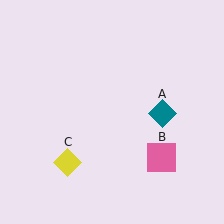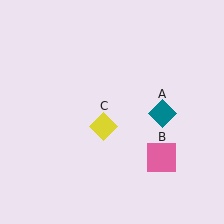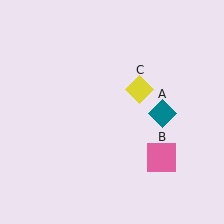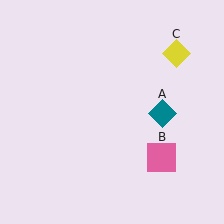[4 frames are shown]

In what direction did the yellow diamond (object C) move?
The yellow diamond (object C) moved up and to the right.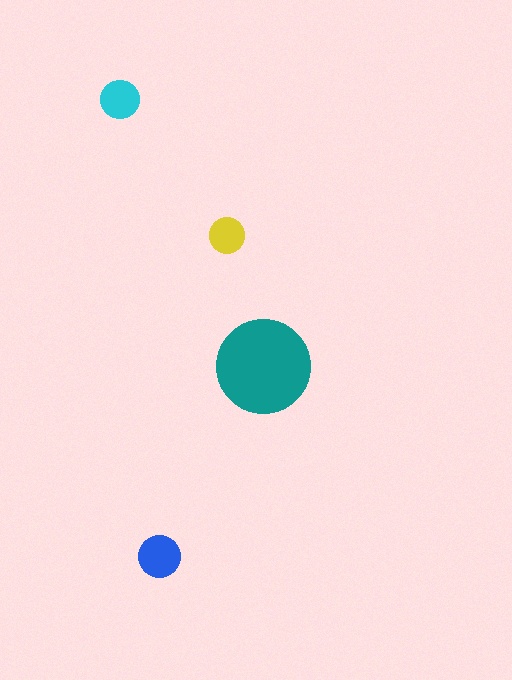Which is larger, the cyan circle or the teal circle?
The teal one.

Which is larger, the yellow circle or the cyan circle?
The cyan one.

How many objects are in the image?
There are 4 objects in the image.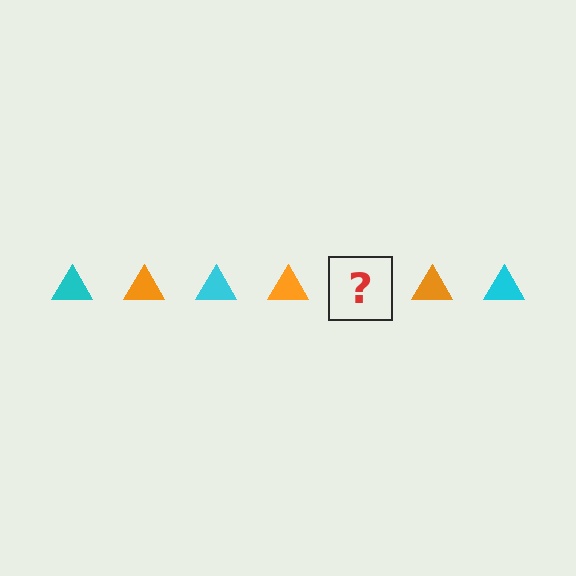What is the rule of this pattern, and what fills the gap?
The rule is that the pattern cycles through cyan, orange triangles. The gap should be filled with a cyan triangle.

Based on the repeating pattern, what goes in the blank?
The blank should be a cyan triangle.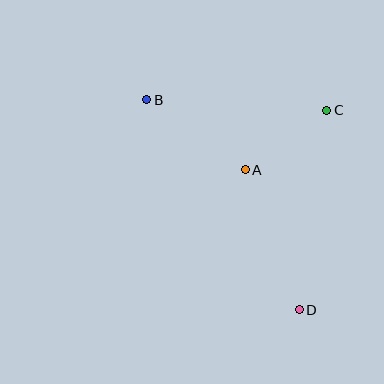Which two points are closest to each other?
Points A and C are closest to each other.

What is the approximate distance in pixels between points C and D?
The distance between C and D is approximately 201 pixels.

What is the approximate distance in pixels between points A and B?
The distance between A and B is approximately 121 pixels.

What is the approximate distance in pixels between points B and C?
The distance between B and C is approximately 180 pixels.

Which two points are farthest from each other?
Points B and D are farthest from each other.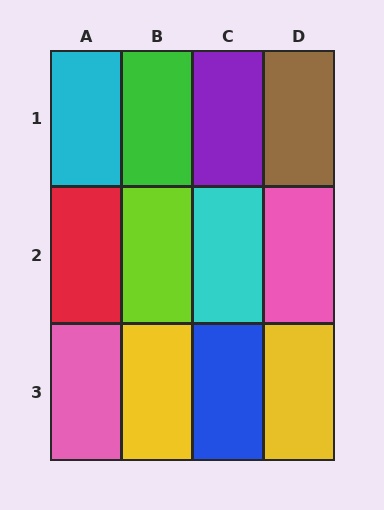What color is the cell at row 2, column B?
Lime.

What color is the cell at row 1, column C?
Purple.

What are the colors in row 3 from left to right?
Pink, yellow, blue, yellow.